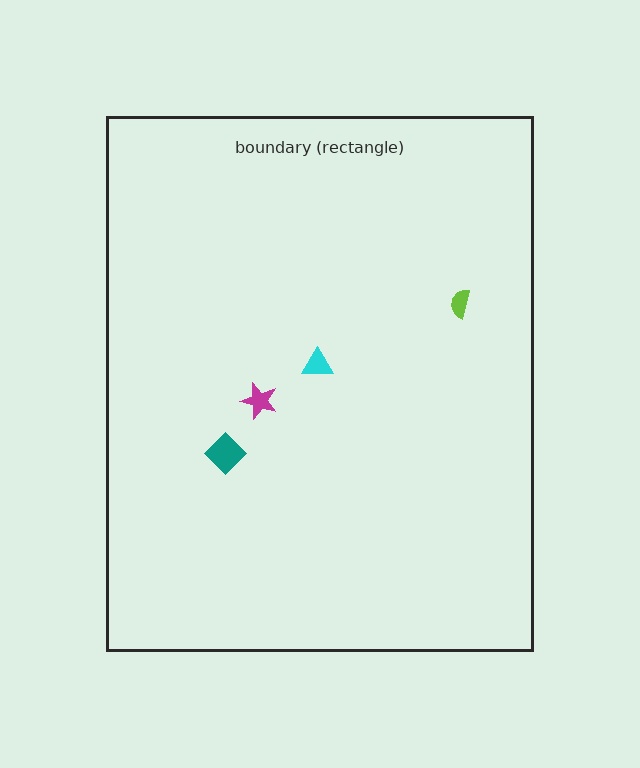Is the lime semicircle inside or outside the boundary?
Inside.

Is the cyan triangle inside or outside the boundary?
Inside.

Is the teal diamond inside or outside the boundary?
Inside.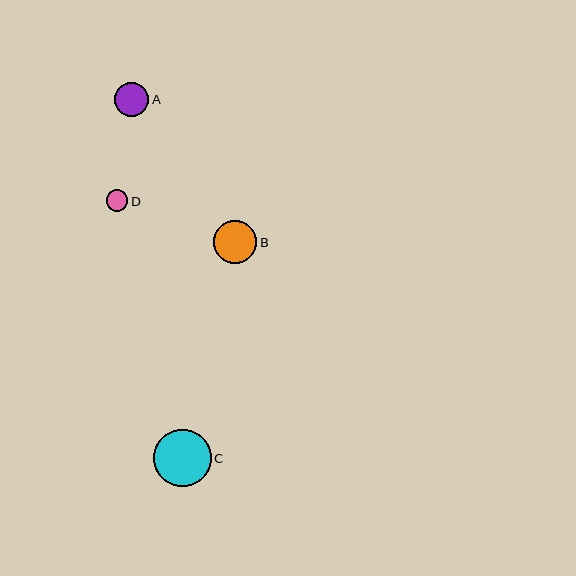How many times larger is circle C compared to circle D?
Circle C is approximately 2.7 times the size of circle D.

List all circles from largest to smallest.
From largest to smallest: C, B, A, D.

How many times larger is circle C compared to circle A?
Circle C is approximately 1.7 times the size of circle A.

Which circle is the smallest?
Circle D is the smallest with a size of approximately 21 pixels.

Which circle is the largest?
Circle C is the largest with a size of approximately 57 pixels.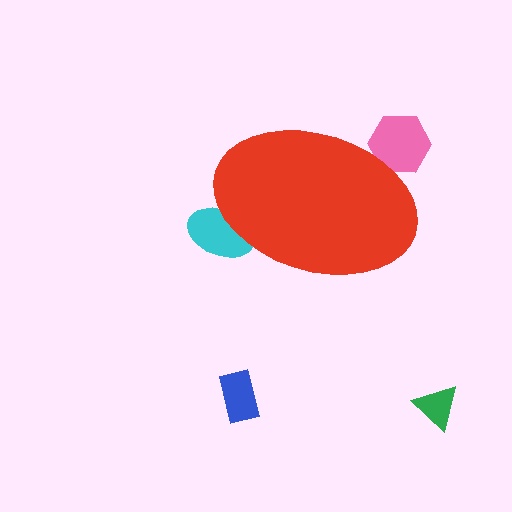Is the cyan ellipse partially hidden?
Yes, the cyan ellipse is partially hidden behind the red ellipse.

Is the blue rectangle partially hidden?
No, the blue rectangle is fully visible.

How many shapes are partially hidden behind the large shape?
2 shapes are partially hidden.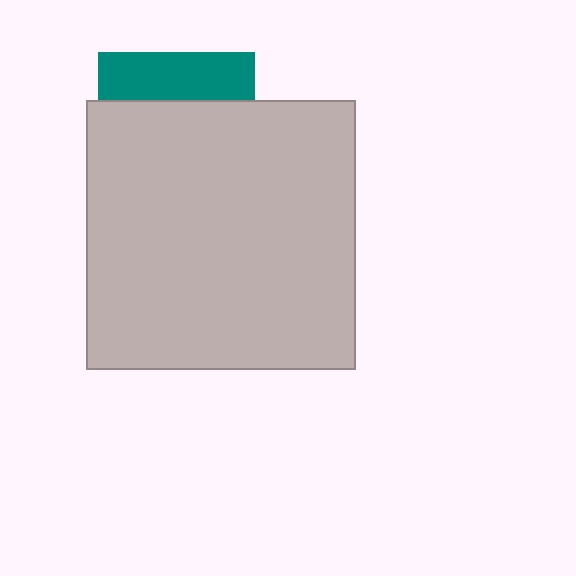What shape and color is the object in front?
The object in front is a light gray square.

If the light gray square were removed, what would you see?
You would see the complete teal square.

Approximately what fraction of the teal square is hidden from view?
Roughly 70% of the teal square is hidden behind the light gray square.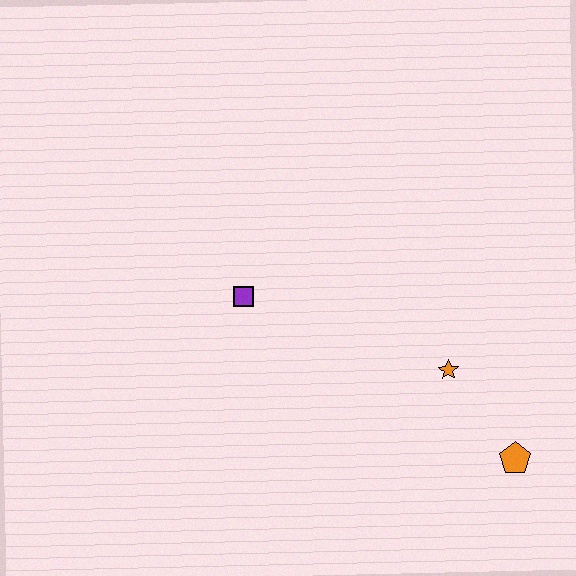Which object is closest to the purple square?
The orange star is closest to the purple square.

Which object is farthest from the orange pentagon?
The purple square is farthest from the orange pentagon.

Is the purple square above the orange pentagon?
Yes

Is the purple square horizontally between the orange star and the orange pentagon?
No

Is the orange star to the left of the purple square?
No